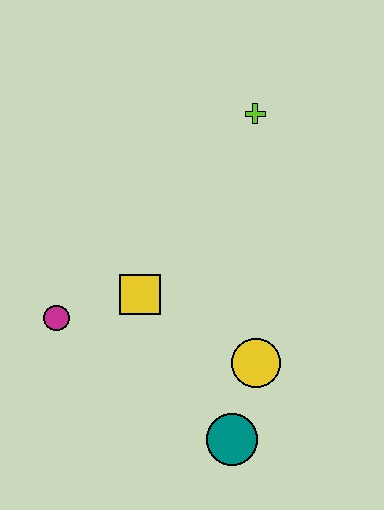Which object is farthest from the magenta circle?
The lime cross is farthest from the magenta circle.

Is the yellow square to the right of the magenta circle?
Yes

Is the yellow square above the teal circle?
Yes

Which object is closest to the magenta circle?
The yellow square is closest to the magenta circle.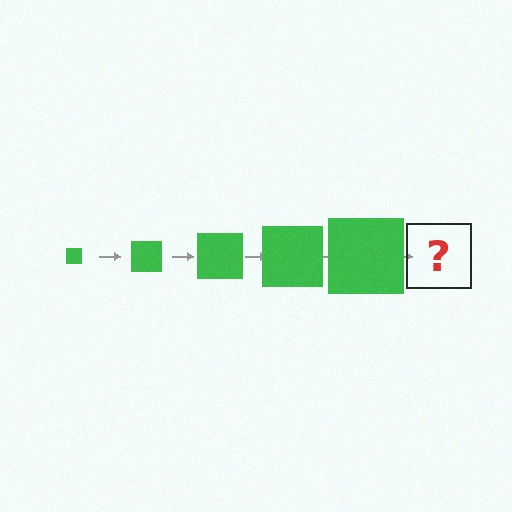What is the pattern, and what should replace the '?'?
The pattern is that the square gets progressively larger each step. The '?' should be a green square, larger than the previous one.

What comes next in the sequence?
The next element should be a green square, larger than the previous one.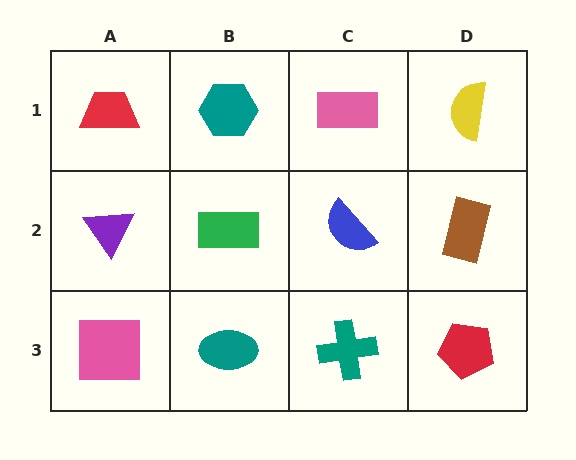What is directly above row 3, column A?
A purple triangle.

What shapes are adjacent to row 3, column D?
A brown rectangle (row 2, column D), a teal cross (row 3, column C).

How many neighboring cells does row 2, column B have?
4.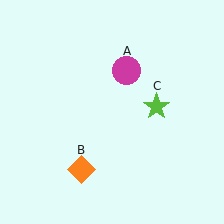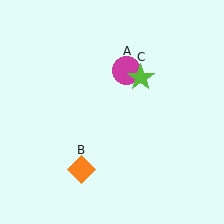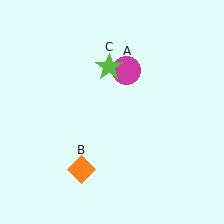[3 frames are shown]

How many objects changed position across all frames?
1 object changed position: lime star (object C).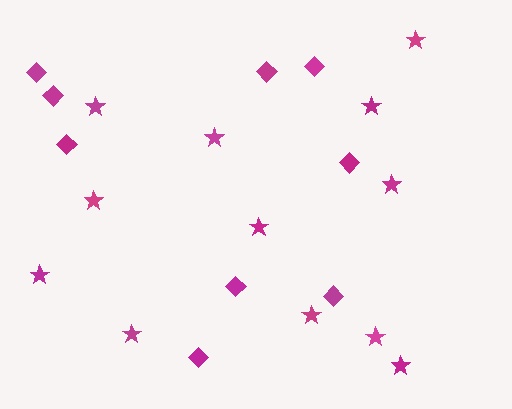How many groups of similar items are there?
There are 2 groups: one group of stars (12) and one group of diamonds (9).